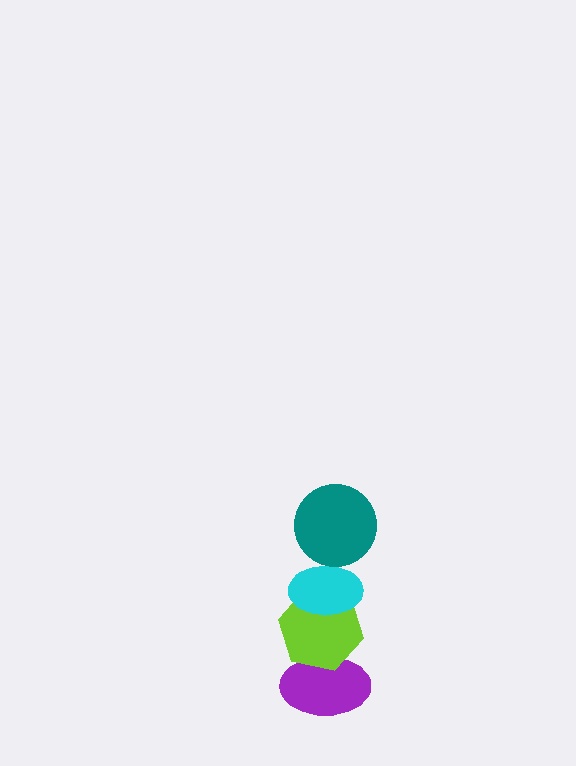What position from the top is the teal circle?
The teal circle is 1st from the top.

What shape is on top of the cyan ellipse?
The teal circle is on top of the cyan ellipse.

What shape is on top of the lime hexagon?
The cyan ellipse is on top of the lime hexagon.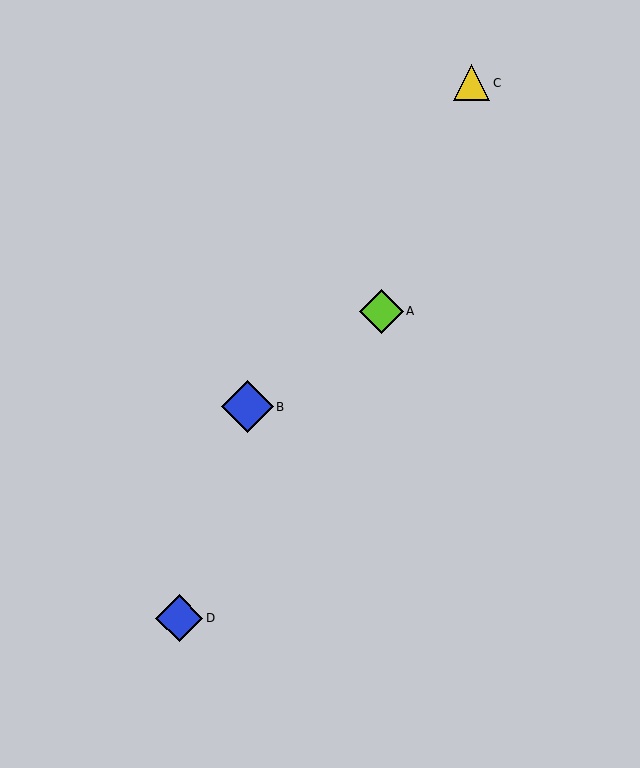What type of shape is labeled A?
Shape A is a lime diamond.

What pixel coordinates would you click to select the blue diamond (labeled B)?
Click at (248, 407) to select the blue diamond B.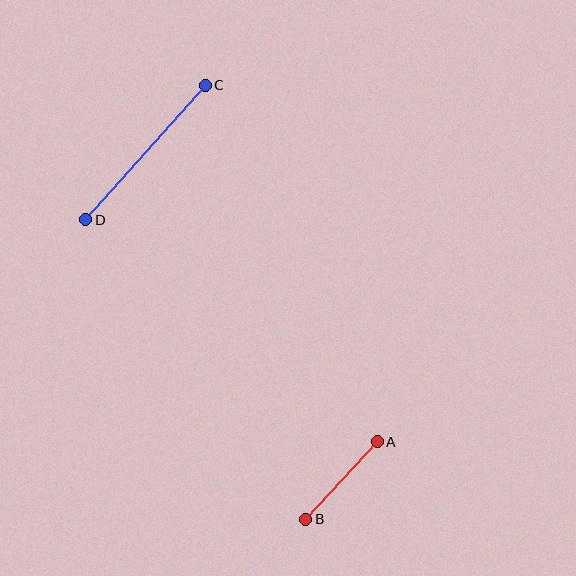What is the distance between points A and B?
The distance is approximately 105 pixels.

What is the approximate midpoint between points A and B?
The midpoint is at approximately (342, 481) pixels.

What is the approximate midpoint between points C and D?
The midpoint is at approximately (145, 152) pixels.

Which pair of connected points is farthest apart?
Points C and D are farthest apart.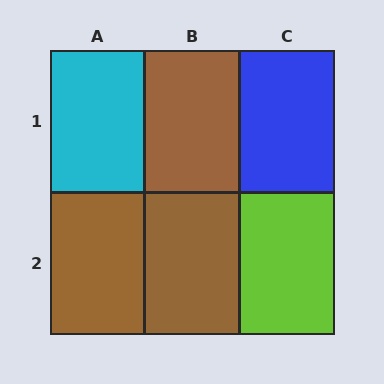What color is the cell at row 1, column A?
Cyan.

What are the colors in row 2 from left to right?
Brown, brown, lime.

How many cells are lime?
1 cell is lime.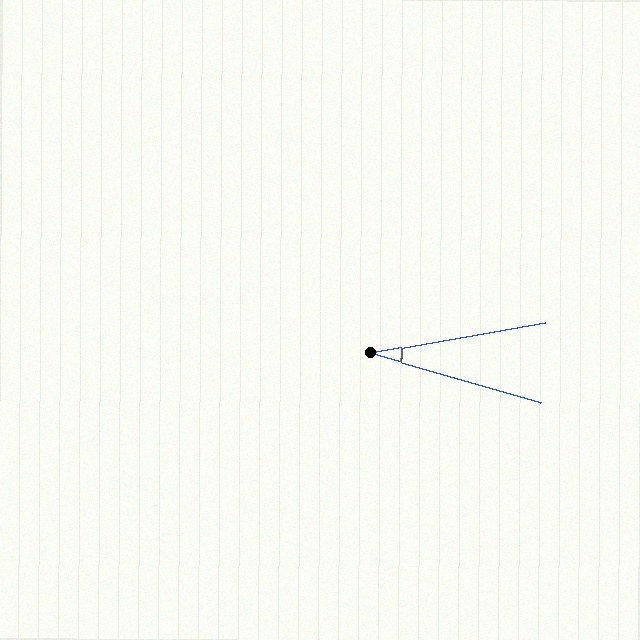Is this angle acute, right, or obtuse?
It is acute.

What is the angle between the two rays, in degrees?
Approximately 26 degrees.